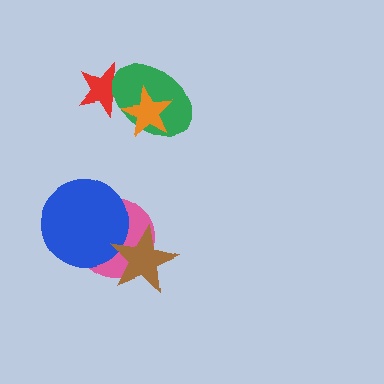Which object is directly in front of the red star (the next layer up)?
The green ellipse is directly in front of the red star.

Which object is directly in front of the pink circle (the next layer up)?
The blue circle is directly in front of the pink circle.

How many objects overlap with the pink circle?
2 objects overlap with the pink circle.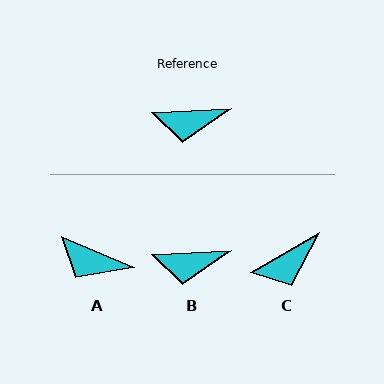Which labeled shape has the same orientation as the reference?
B.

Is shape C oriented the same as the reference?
No, it is off by about 27 degrees.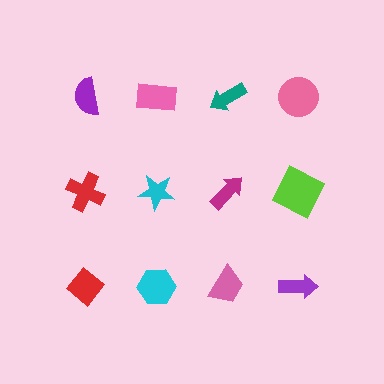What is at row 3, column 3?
A pink trapezoid.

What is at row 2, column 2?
A cyan star.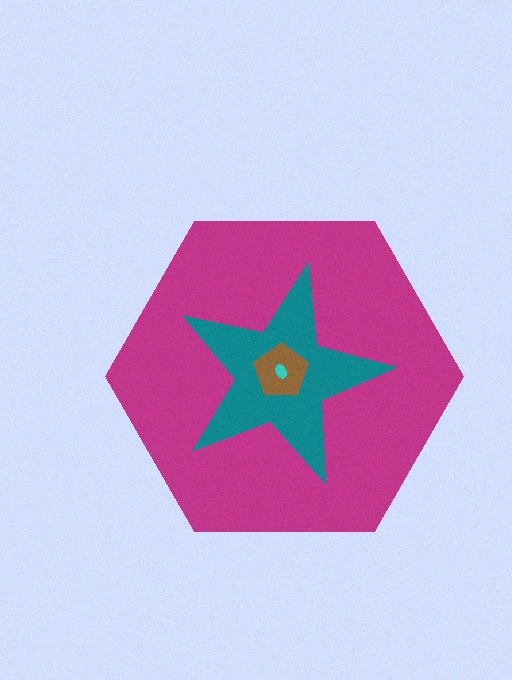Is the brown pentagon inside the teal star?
Yes.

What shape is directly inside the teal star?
The brown pentagon.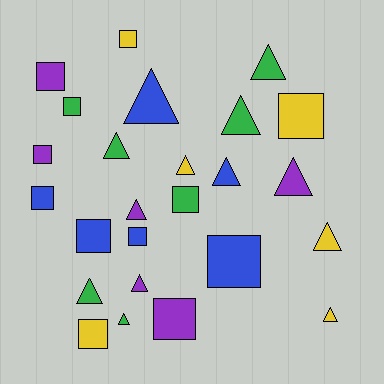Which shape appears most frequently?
Triangle, with 13 objects.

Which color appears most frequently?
Green, with 7 objects.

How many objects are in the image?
There are 25 objects.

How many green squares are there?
There are 2 green squares.